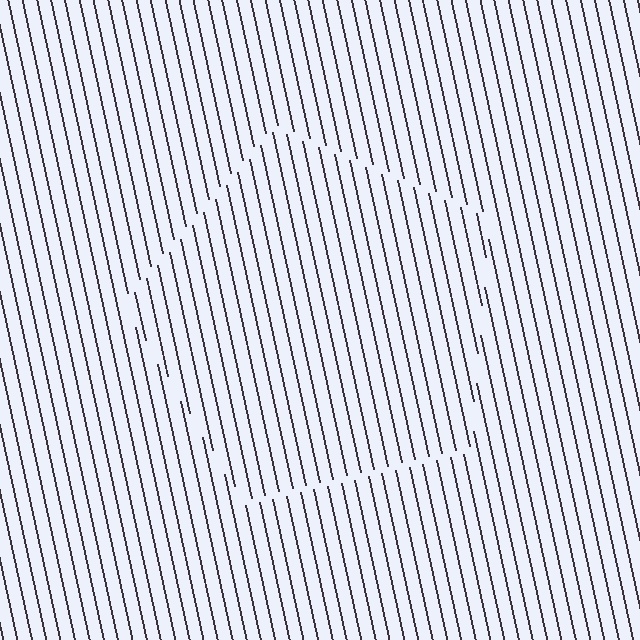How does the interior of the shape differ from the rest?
The interior of the shape contains the same grating, shifted by half a period — the contour is defined by the phase discontinuity where line-ends from the inner and outer gratings abut.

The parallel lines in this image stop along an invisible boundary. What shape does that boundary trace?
An illusory pentagon. The interior of the shape contains the same grating, shifted by half a period — the contour is defined by the phase discontinuity where line-ends from the inner and outer gratings abut.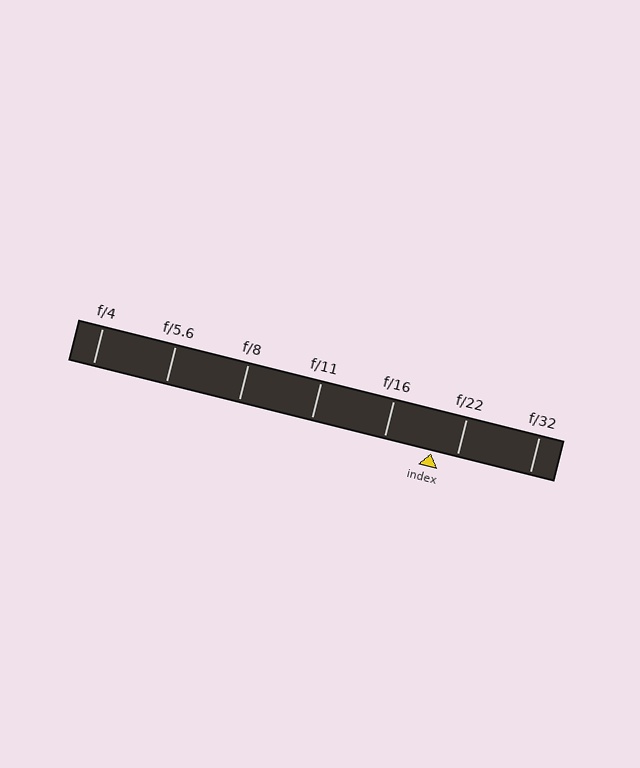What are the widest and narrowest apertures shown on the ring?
The widest aperture shown is f/4 and the narrowest is f/32.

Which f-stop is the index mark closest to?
The index mark is closest to f/22.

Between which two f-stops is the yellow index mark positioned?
The index mark is between f/16 and f/22.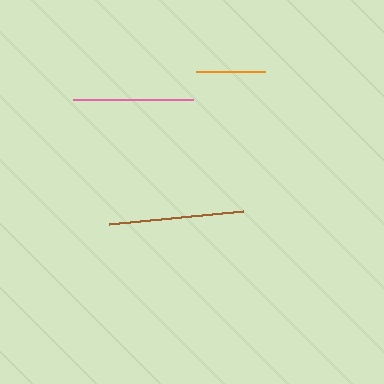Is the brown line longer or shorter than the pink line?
The brown line is longer than the pink line.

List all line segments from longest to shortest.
From longest to shortest: brown, pink, orange.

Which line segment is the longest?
The brown line is the longest at approximately 135 pixels.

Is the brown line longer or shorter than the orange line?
The brown line is longer than the orange line.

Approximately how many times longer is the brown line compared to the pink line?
The brown line is approximately 1.1 times the length of the pink line.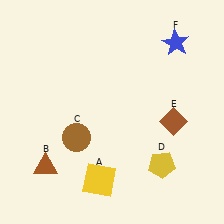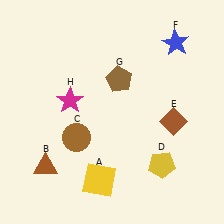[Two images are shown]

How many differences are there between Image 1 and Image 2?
There are 2 differences between the two images.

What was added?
A brown pentagon (G), a magenta star (H) were added in Image 2.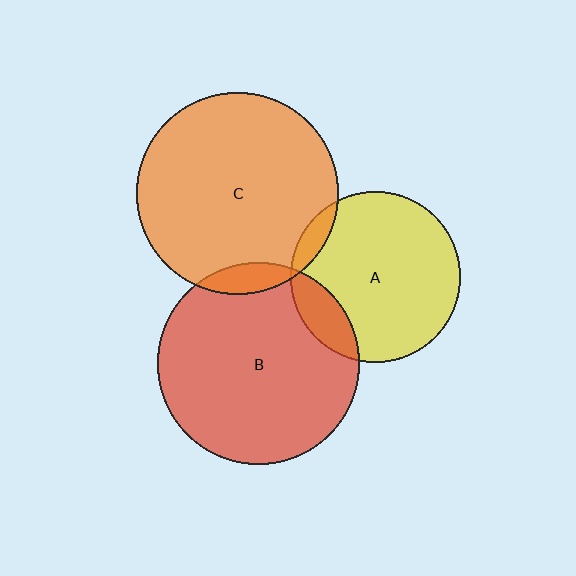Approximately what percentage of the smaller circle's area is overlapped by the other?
Approximately 15%.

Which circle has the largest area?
Circle C (orange).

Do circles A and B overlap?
Yes.